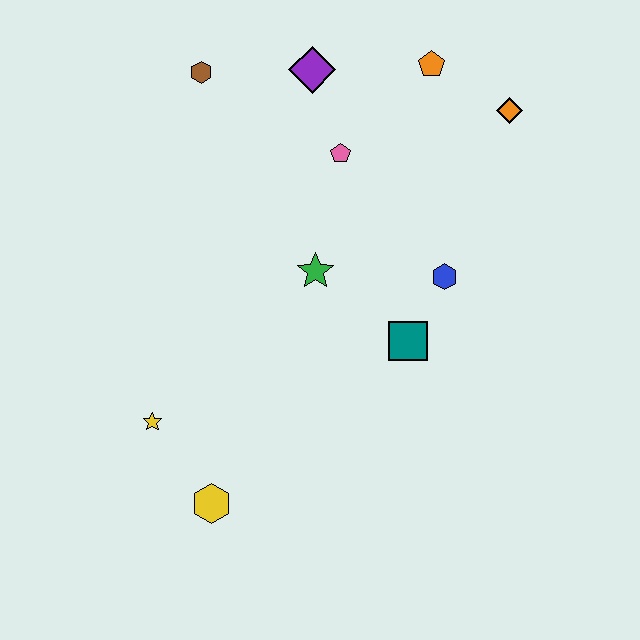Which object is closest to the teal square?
The blue hexagon is closest to the teal square.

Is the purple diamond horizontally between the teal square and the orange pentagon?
No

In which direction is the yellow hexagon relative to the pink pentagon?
The yellow hexagon is below the pink pentagon.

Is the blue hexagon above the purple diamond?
No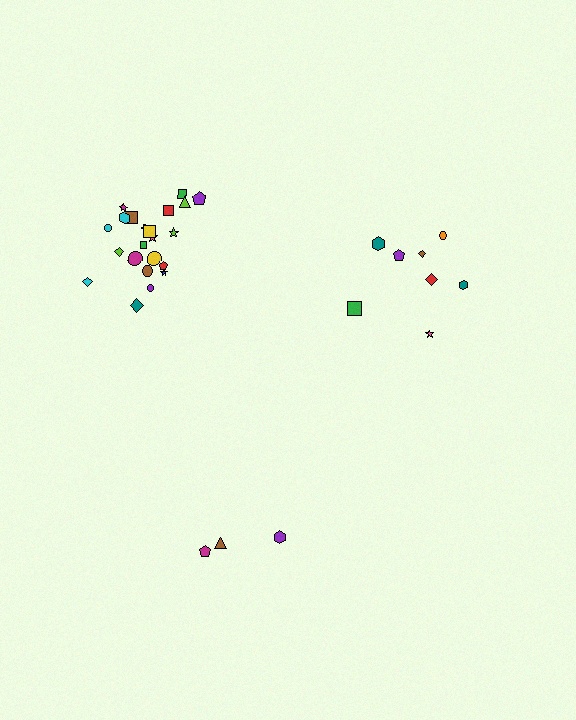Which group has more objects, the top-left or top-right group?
The top-left group.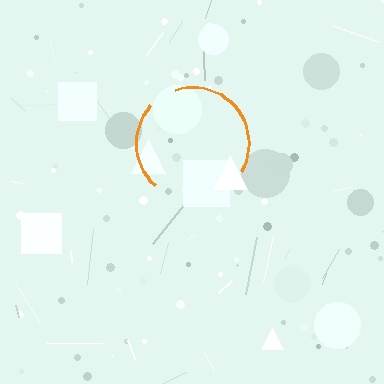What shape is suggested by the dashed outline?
The dashed outline suggests a circle.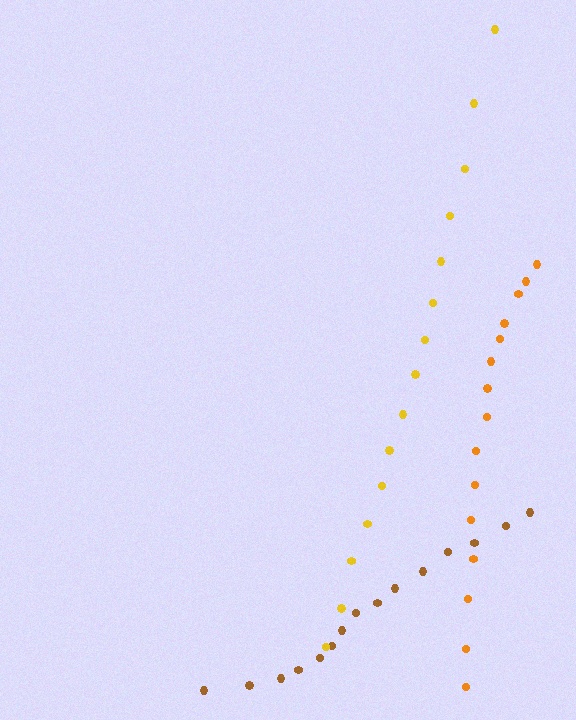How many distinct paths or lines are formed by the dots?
There are 3 distinct paths.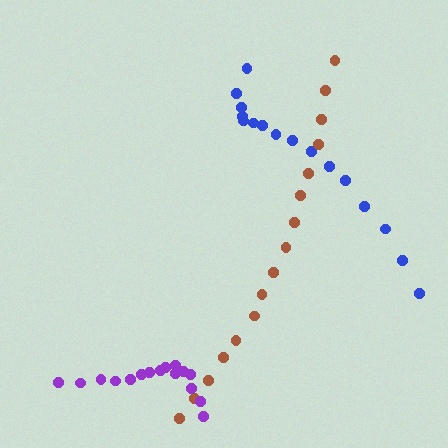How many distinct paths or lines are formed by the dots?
There are 3 distinct paths.